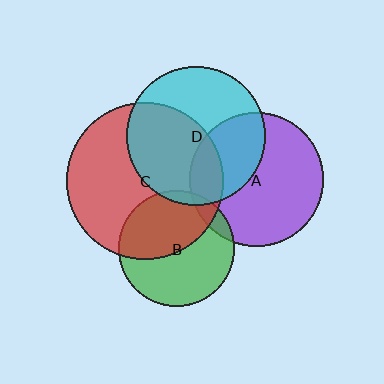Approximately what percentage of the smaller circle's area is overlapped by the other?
Approximately 15%.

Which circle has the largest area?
Circle C (red).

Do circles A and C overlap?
Yes.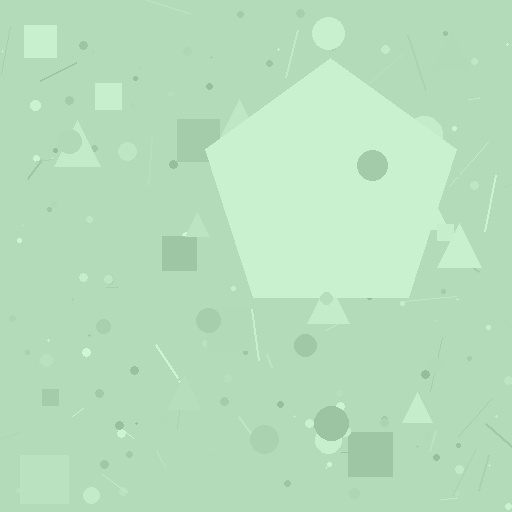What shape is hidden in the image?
A pentagon is hidden in the image.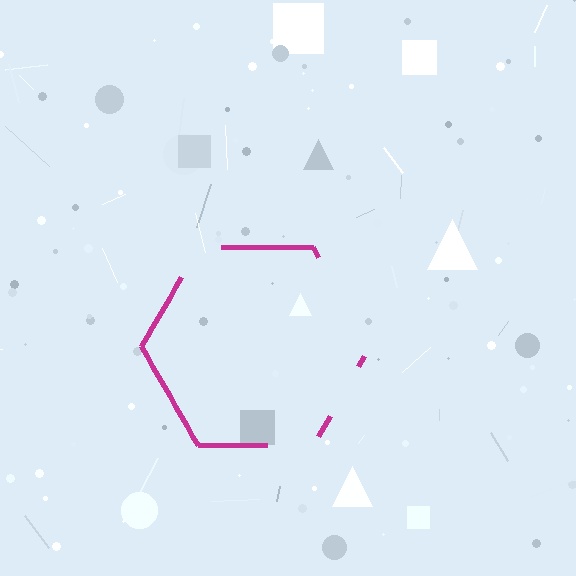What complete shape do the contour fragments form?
The contour fragments form a hexagon.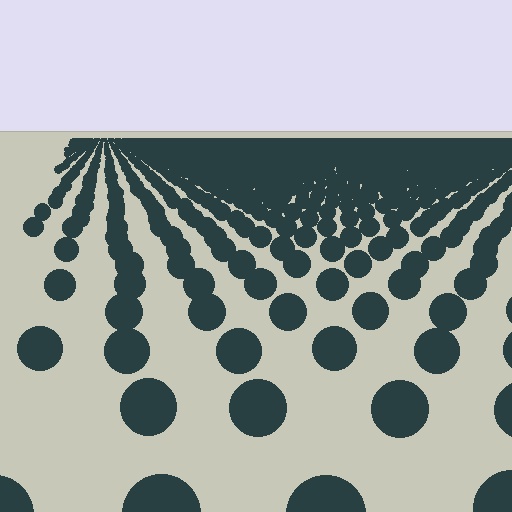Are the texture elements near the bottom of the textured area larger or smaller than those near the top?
Larger. Near the bottom, elements are closer to the viewer and appear at a bigger on-screen size.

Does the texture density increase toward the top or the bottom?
Density increases toward the top.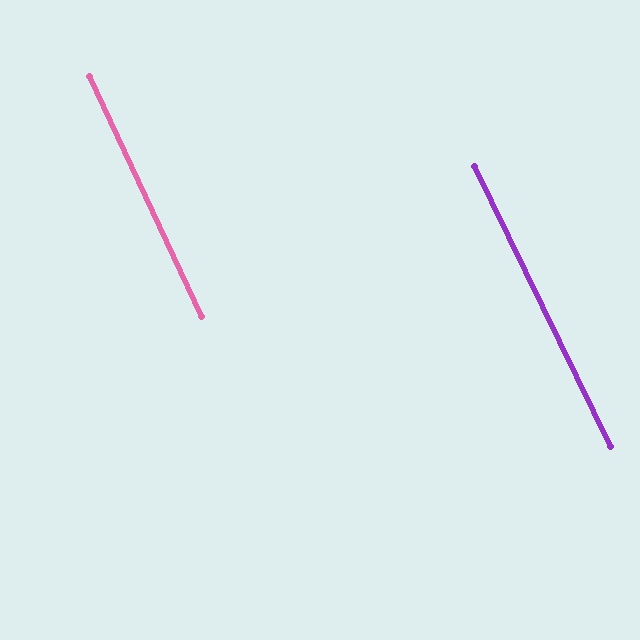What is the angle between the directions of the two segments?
Approximately 1 degree.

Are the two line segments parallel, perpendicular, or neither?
Parallel — their directions differ by only 1.0°.